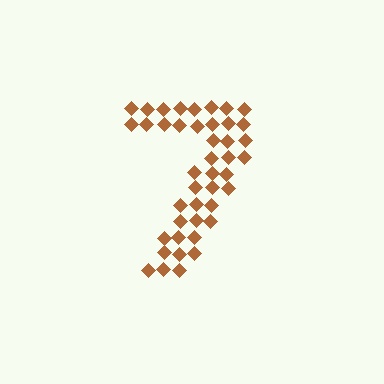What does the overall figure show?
The overall figure shows the digit 7.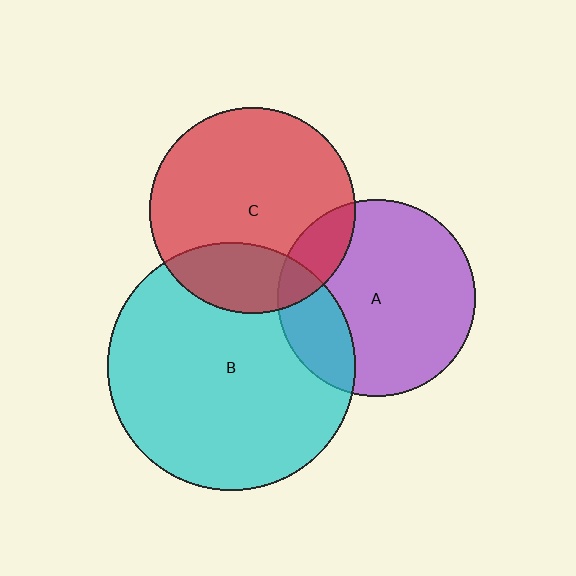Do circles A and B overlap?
Yes.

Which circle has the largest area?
Circle B (cyan).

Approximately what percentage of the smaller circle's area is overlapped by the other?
Approximately 20%.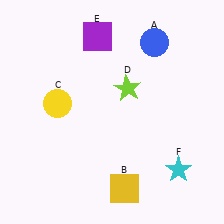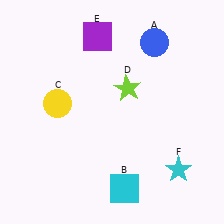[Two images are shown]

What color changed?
The square (B) changed from yellow in Image 1 to cyan in Image 2.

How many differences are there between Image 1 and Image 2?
There is 1 difference between the two images.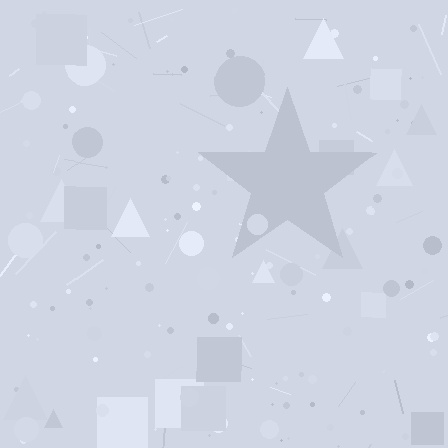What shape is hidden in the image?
A star is hidden in the image.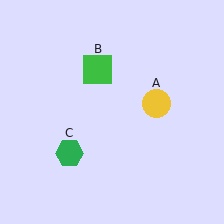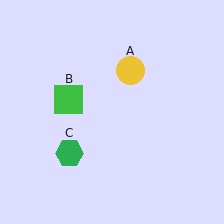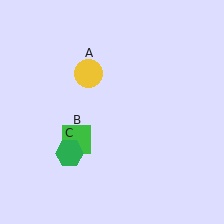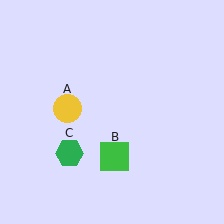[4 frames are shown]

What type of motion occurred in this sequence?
The yellow circle (object A), green square (object B) rotated counterclockwise around the center of the scene.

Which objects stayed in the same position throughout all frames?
Green hexagon (object C) remained stationary.